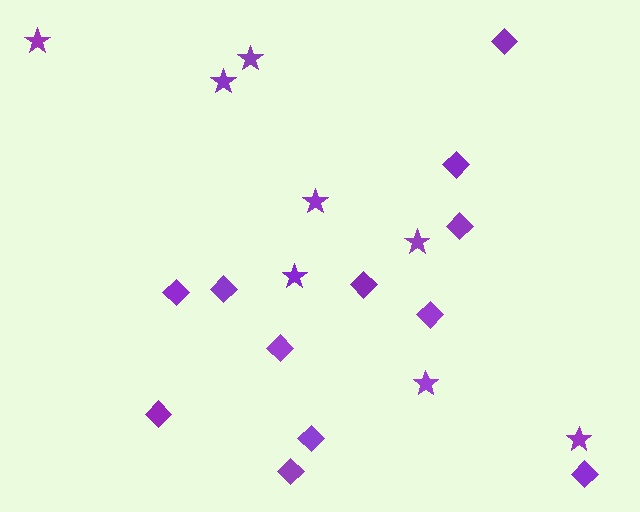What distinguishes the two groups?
There are 2 groups: one group of stars (8) and one group of diamonds (12).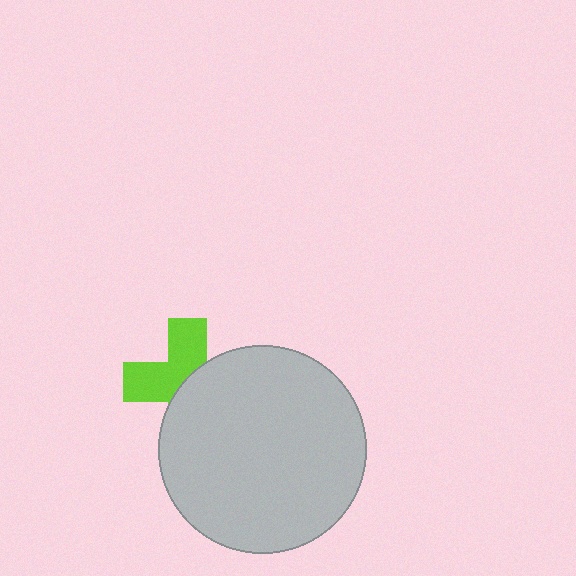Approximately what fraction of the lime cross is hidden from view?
Roughly 51% of the lime cross is hidden behind the light gray circle.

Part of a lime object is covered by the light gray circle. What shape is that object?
It is a cross.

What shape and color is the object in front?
The object in front is a light gray circle.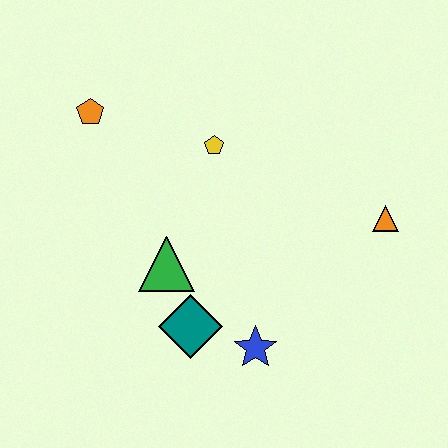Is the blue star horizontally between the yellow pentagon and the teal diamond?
No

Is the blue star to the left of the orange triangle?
Yes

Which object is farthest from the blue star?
The orange pentagon is farthest from the blue star.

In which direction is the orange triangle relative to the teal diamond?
The orange triangle is to the right of the teal diamond.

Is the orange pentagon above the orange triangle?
Yes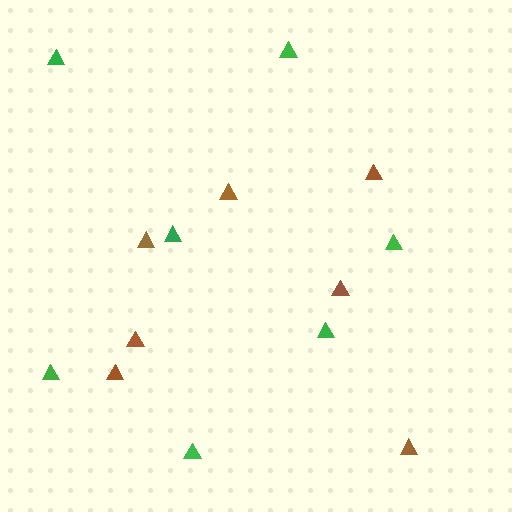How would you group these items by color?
There are 2 groups: one group of brown triangles (7) and one group of green triangles (7).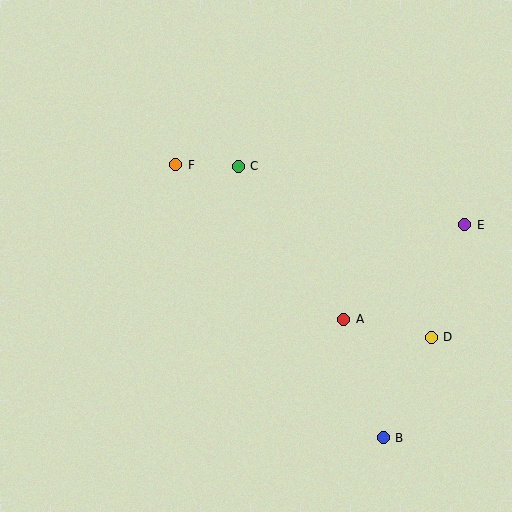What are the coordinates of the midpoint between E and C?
The midpoint between E and C is at (352, 195).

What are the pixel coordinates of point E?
Point E is at (465, 225).